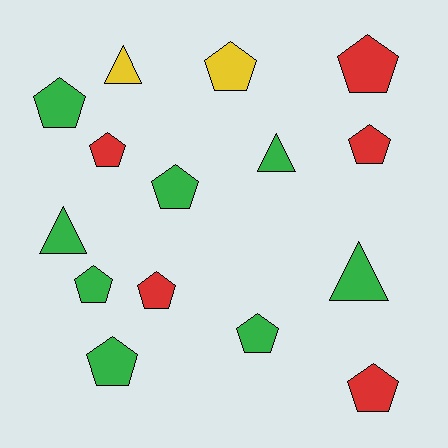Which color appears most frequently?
Green, with 8 objects.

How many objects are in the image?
There are 15 objects.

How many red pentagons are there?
There are 5 red pentagons.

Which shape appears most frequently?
Pentagon, with 11 objects.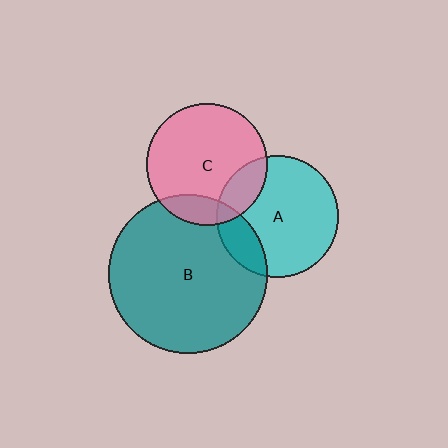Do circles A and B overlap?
Yes.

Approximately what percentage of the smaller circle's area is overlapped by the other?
Approximately 20%.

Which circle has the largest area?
Circle B (teal).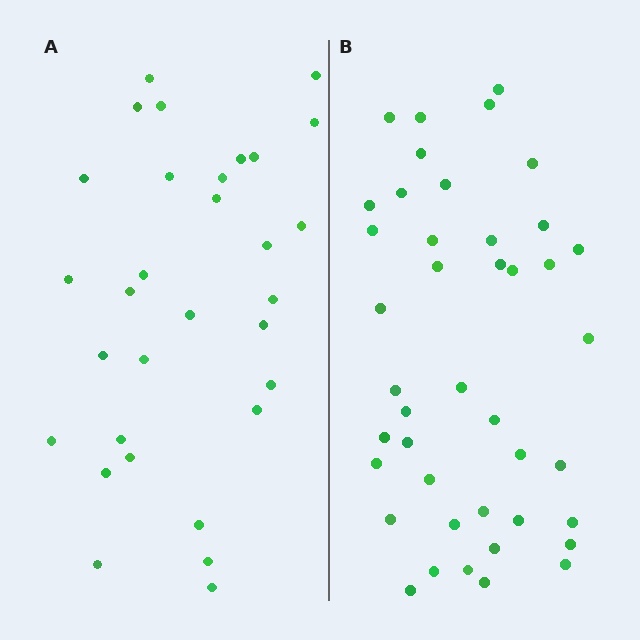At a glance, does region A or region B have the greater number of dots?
Region B (the right region) has more dots.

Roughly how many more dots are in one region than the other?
Region B has roughly 12 or so more dots than region A.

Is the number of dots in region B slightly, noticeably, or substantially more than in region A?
Region B has noticeably more, but not dramatically so. The ratio is roughly 1.4 to 1.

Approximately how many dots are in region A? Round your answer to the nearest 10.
About 30 dots. (The exact count is 31, which rounds to 30.)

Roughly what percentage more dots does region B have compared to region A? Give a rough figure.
About 35% more.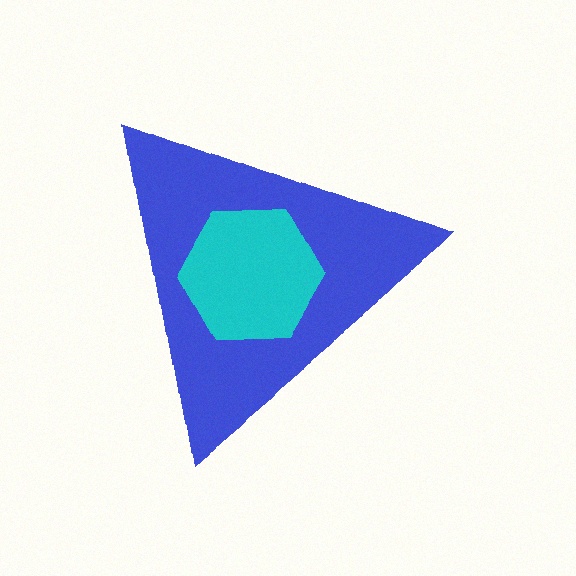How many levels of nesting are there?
2.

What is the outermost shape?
The blue triangle.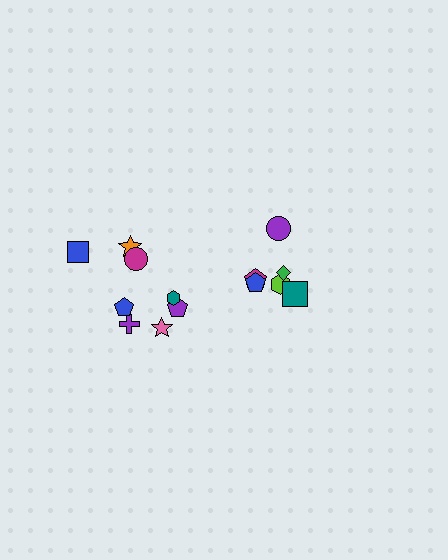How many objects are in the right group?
There are 6 objects.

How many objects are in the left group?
There are 8 objects.